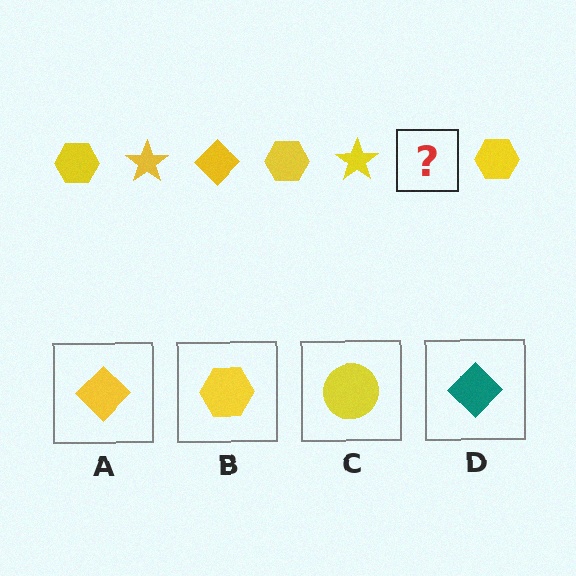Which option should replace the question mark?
Option A.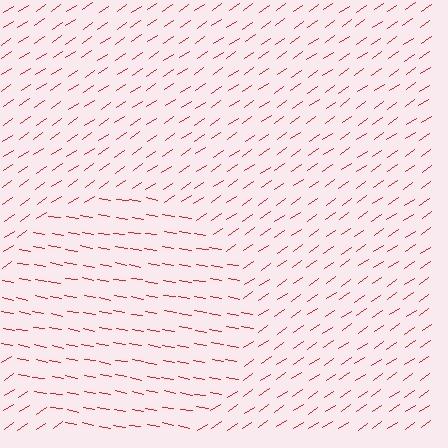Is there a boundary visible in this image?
Yes, there is a texture boundary formed by a change in line orientation.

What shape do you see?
I see a circle.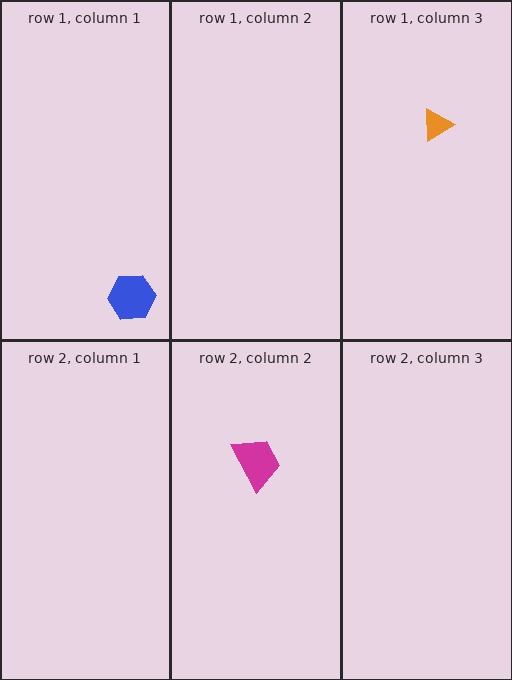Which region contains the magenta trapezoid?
The row 2, column 2 region.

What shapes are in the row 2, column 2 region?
The magenta trapezoid.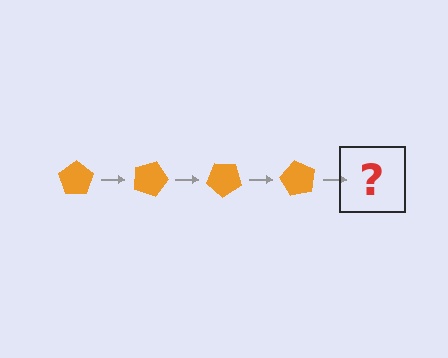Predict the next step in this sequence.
The next step is an orange pentagon rotated 80 degrees.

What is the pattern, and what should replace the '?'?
The pattern is that the pentagon rotates 20 degrees each step. The '?' should be an orange pentagon rotated 80 degrees.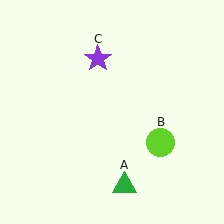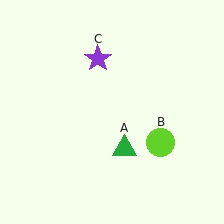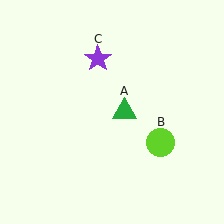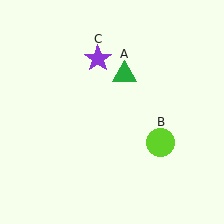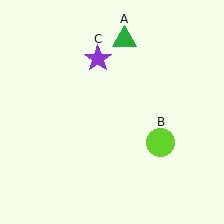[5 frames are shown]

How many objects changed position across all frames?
1 object changed position: green triangle (object A).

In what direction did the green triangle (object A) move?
The green triangle (object A) moved up.